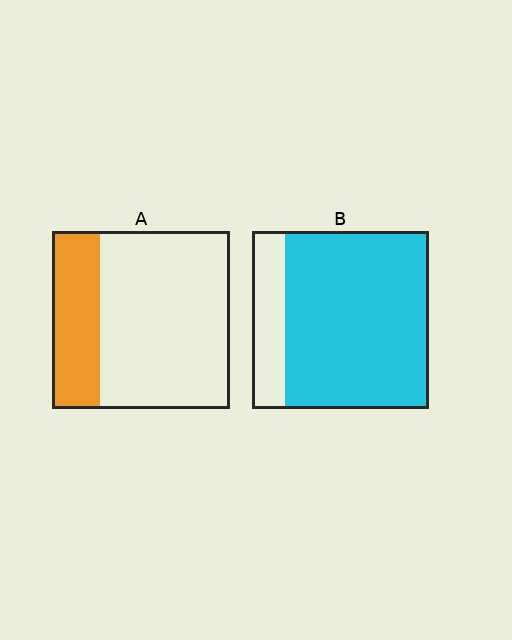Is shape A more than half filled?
No.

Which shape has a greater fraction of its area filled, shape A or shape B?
Shape B.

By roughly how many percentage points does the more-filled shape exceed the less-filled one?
By roughly 55 percentage points (B over A).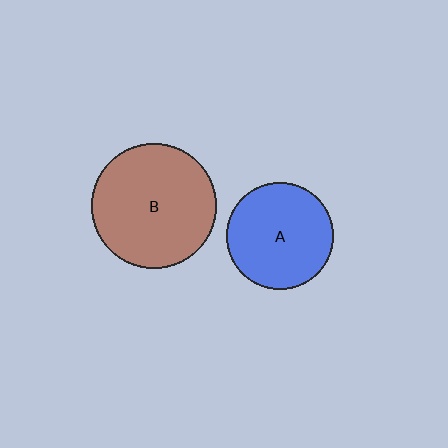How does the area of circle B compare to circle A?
Approximately 1.4 times.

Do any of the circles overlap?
No, none of the circles overlap.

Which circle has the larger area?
Circle B (brown).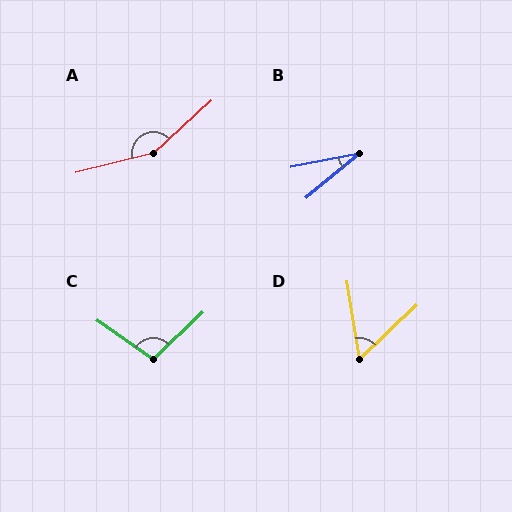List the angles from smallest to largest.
B (29°), D (56°), C (101°), A (152°).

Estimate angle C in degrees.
Approximately 101 degrees.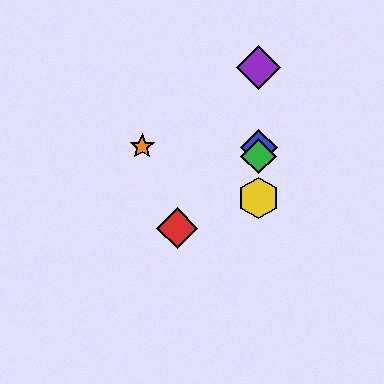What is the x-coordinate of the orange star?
The orange star is at x≈142.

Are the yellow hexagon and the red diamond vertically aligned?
No, the yellow hexagon is at x≈259 and the red diamond is at x≈177.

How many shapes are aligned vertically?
4 shapes (the blue diamond, the green diamond, the yellow hexagon, the purple diamond) are aligned vertically.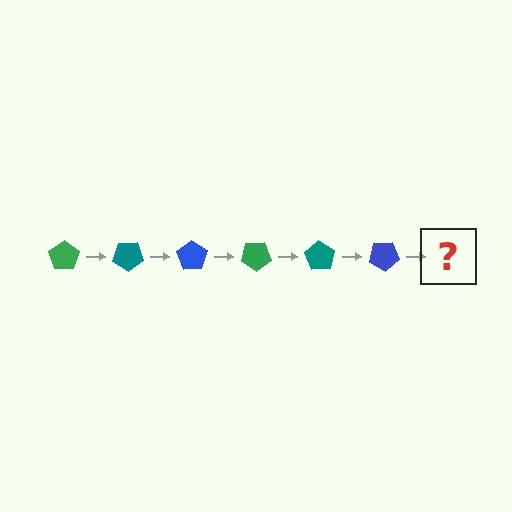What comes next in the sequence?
The next element should be a green pentagon, rotated 210 degrees from the start.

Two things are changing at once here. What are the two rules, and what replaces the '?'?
The two rules are that it rotates 35 degrees each step and the color cycles through green, teal, and blue. The '?' should be a green pentagon, rotated 210 degrees from the start.